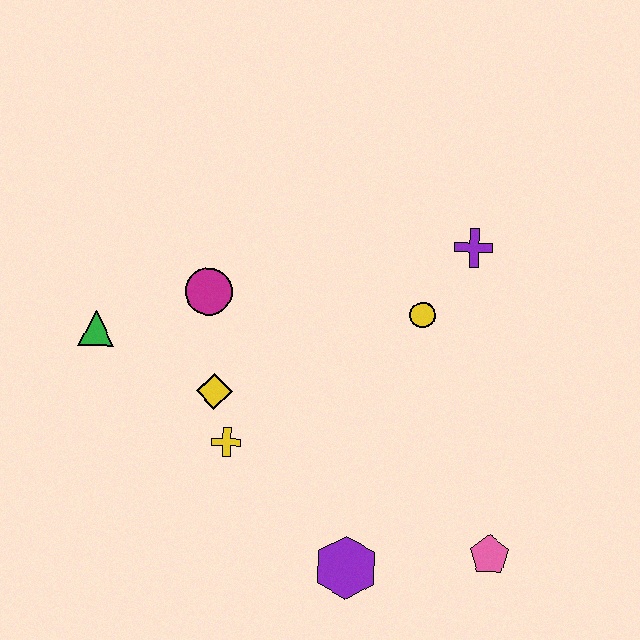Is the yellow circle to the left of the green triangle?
No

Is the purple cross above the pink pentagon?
Yes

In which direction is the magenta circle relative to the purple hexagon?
The magenta circle is above the purple hexagon.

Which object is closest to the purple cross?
The yellow circle is closest to the purple cross.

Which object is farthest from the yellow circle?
The green triangle is farthest from the yellow circle.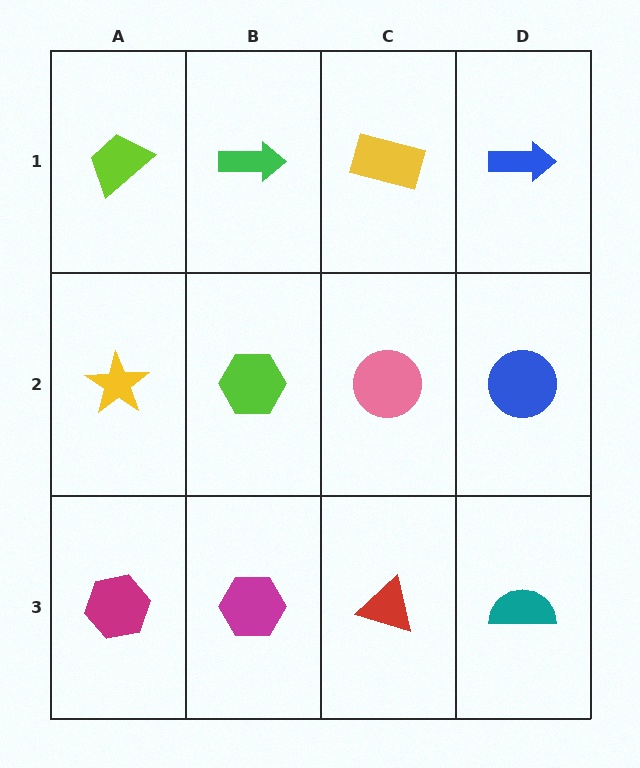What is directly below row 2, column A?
A magenta hexagon.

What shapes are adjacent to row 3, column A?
A yellow star (row 2, column A), a magenta hexagon (row 3, column B).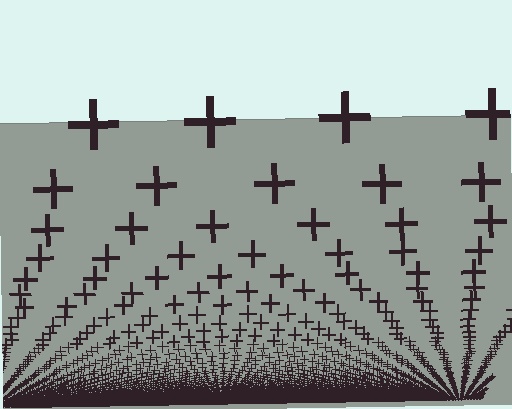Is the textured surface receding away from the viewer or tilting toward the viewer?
The surface appears to tilt toward the viewer. Texture elements get larger and sparser toward the top.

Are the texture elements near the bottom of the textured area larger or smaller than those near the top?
Smaller. The gradient is inverted — elements near the bottom are smaller and denser.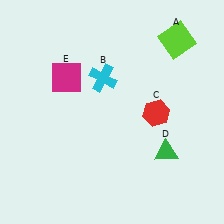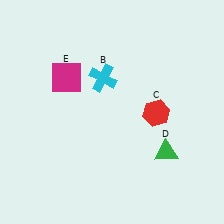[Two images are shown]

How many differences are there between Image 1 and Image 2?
There is 1 difference between the two images.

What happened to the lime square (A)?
The lime square (A) was removed in Image 2. It was in the top-right area of Image 1.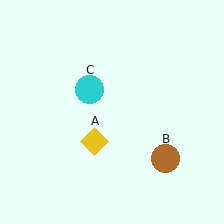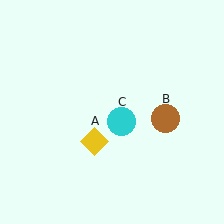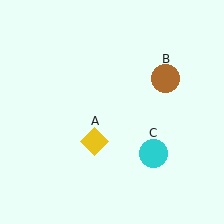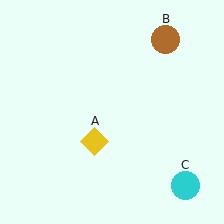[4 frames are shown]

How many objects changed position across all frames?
2 objects changed position: brown circle (object B), cyan circle (object C).